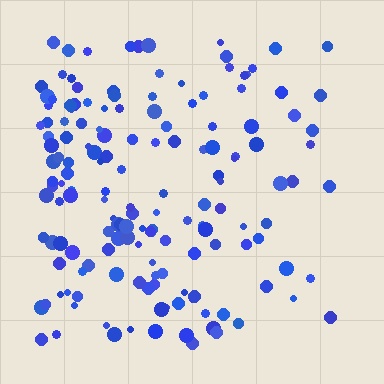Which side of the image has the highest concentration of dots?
The left.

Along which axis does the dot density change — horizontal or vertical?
Horizontal.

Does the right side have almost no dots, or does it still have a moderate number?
Still a moderate number, just noticeably fewer than the left.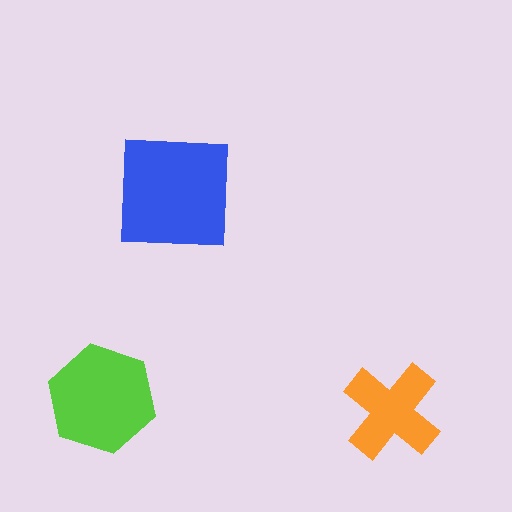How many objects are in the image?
There are 3 objects in the image.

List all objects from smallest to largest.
The orange cross, the lime hexagon, the blue square.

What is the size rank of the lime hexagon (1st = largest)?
2nd.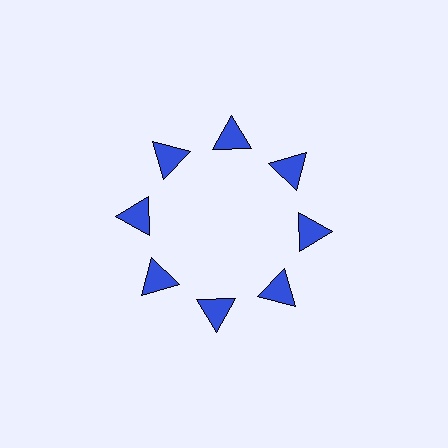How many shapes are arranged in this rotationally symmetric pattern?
There are 8 shapes, arranged in 8 groups of 1.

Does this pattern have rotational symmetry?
Yes, this pattern has 8-fold rotational symmetry. It looks the same after rotating 45 degrees around the center.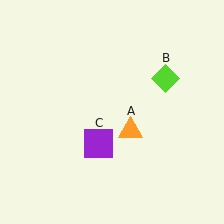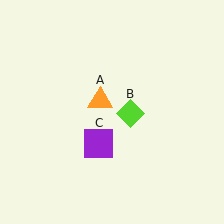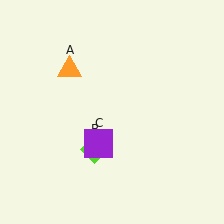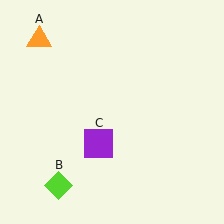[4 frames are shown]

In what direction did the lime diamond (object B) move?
The lime diamond (object B) moved down and to the left.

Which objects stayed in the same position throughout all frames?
Purple square (object C) remained stationary.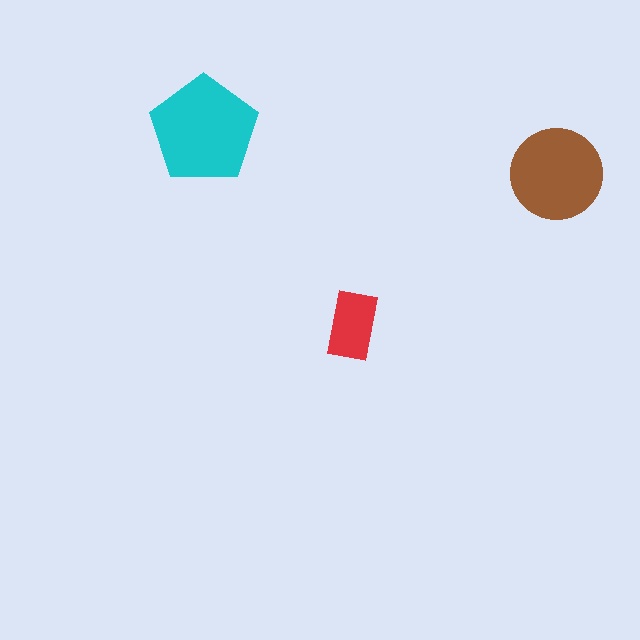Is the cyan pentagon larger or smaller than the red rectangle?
Larger.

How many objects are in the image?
There are 3 objects in the image.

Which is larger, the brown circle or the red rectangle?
The brown circle.